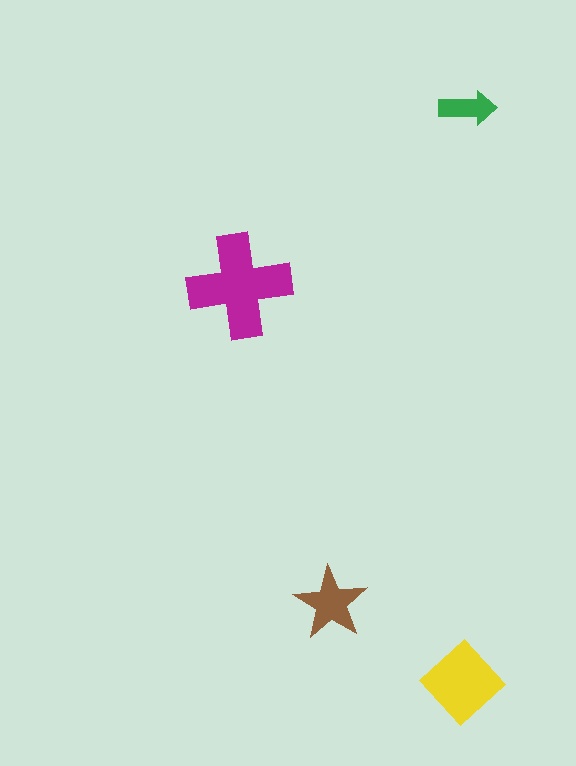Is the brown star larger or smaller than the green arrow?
Larger.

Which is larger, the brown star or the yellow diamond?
The yellow diamond.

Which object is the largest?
The magenta cross.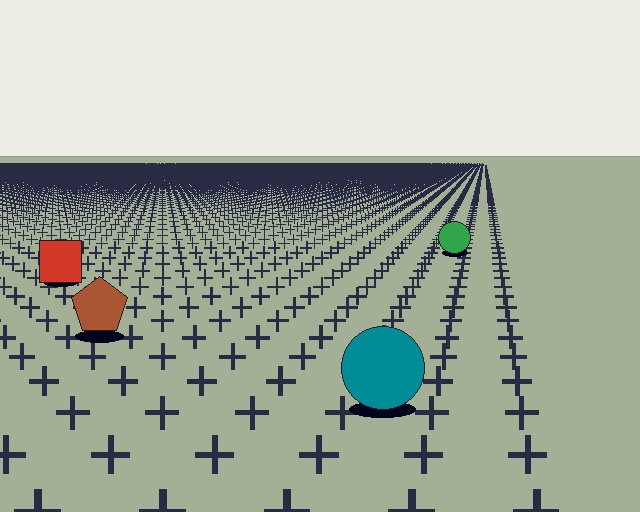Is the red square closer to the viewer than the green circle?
Yes. The red square is closer — you can tell from the texture gradient: the ground texture is coarser near it.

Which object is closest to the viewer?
The teal circle is closest. The texture marks near it are larger and more spread out.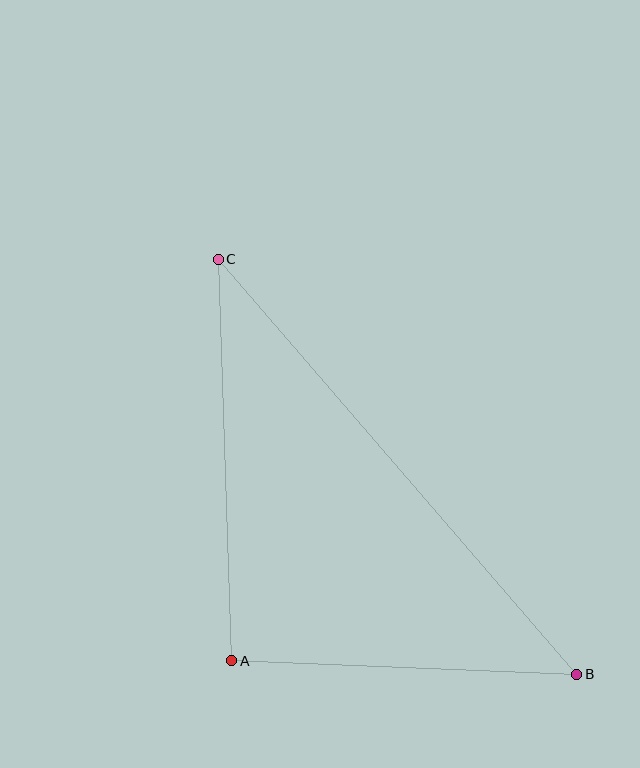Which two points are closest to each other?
Points A and B are closest to each other.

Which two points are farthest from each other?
Points B and C are farthest from each other.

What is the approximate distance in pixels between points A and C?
The distance between A and C is approximately 402 pixels.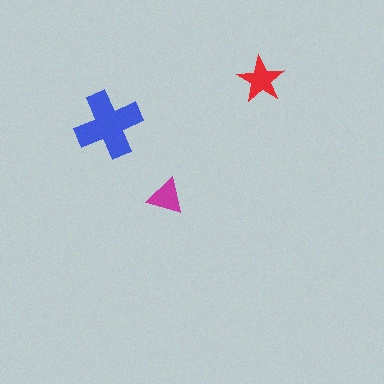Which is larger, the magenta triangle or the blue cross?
The blue cross.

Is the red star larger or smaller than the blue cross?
Smaller.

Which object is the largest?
The blue cross.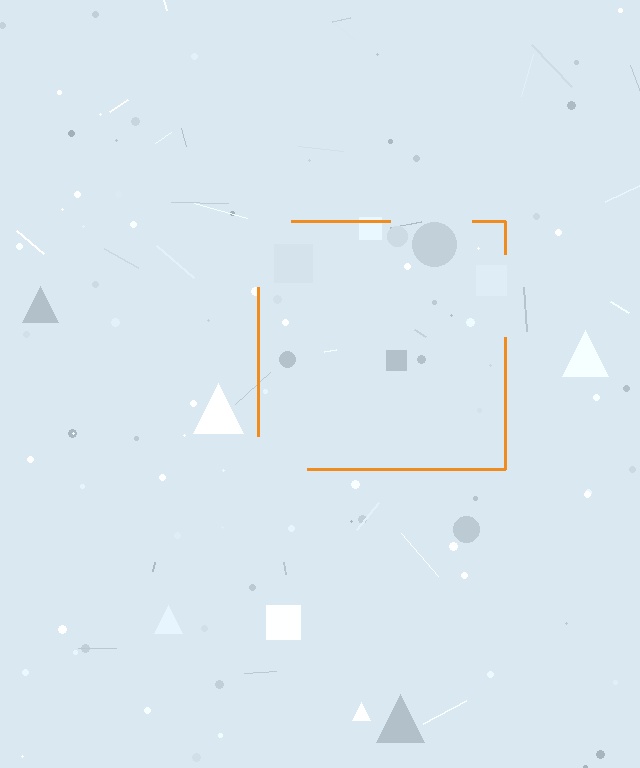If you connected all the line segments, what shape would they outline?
They would outline a square.